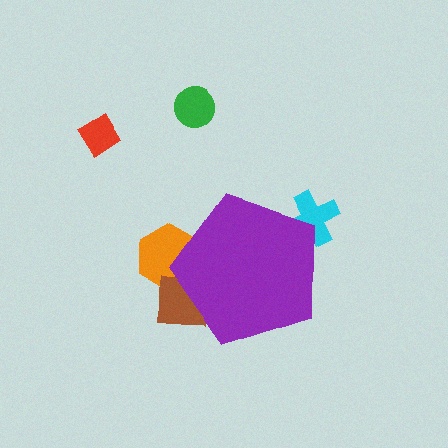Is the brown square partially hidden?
Yes, the brown square is partially hidden behind the purple pentagon.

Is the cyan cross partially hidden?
Yes, the cyan cross is partially hidden behind the purple pentagon.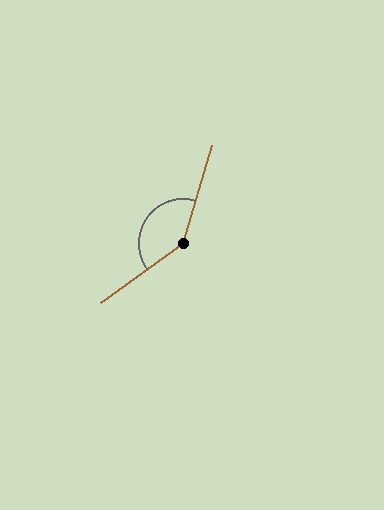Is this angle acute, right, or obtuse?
It is obtuse.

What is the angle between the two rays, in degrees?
Approximately 143 degrees.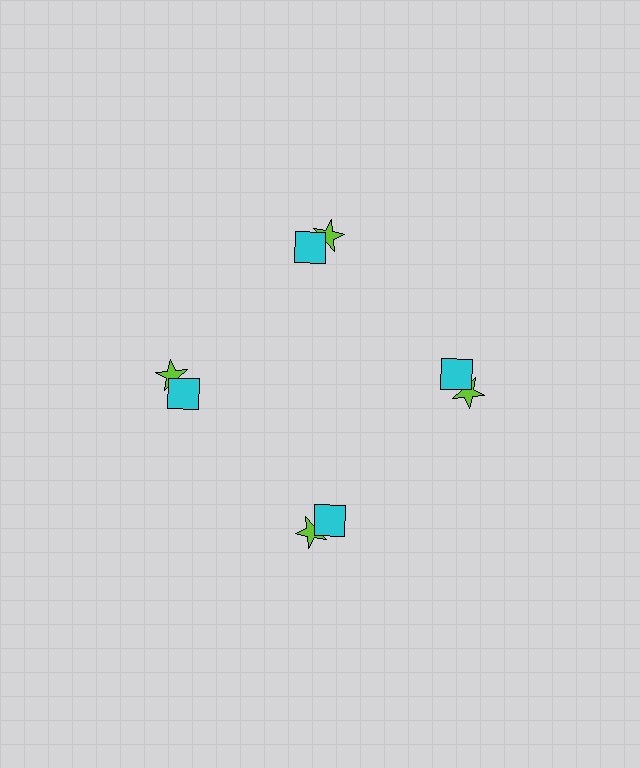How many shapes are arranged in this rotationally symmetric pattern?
There are 8 shapes, arranged in 4 groups of 2.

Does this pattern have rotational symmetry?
Yes, this pattern has 4-fold rotational symmetry. It looks the same after rotating 90 degrees around the center.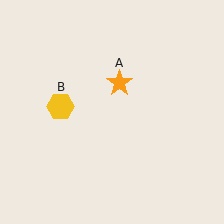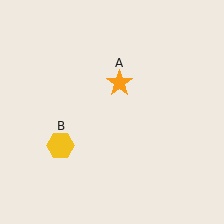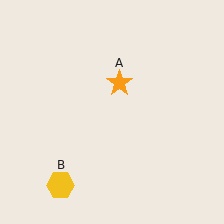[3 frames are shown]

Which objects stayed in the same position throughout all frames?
Orange star (object A) remained stationary.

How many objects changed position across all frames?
1 object changed position: yellow hexagon (object B).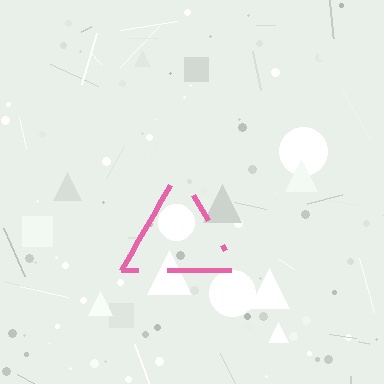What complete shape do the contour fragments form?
The contour fragments form a triangle.